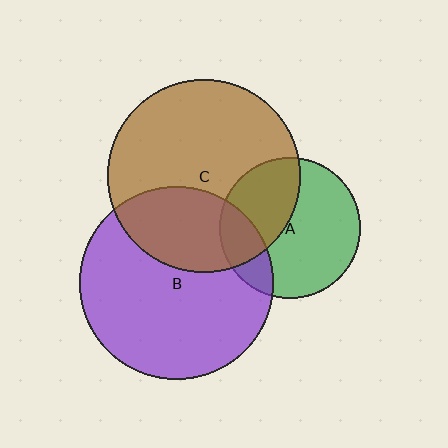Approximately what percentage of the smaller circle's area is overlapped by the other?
Approximately 30%.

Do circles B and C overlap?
Yes.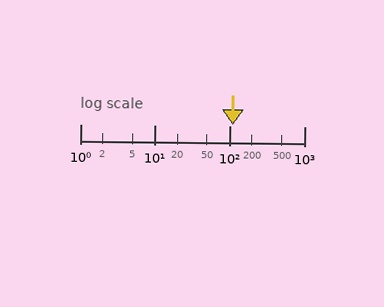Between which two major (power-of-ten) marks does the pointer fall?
The pointer is between 100 and 1000.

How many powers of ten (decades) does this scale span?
The scale spans 3 decades, from 1 to 1000.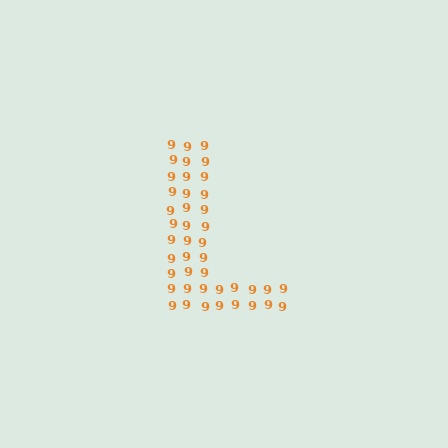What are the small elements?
The small elements are digit 9's.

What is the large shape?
The large shape is the letter L.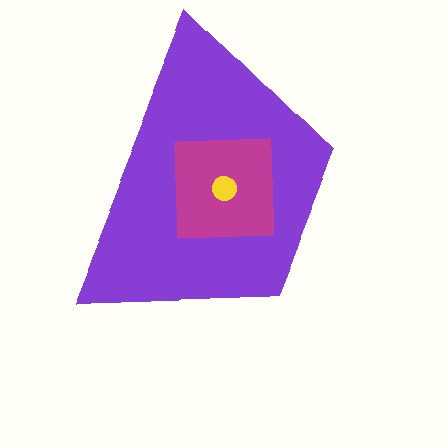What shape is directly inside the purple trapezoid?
The magenta square.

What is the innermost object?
The yellow circle.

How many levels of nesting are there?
3.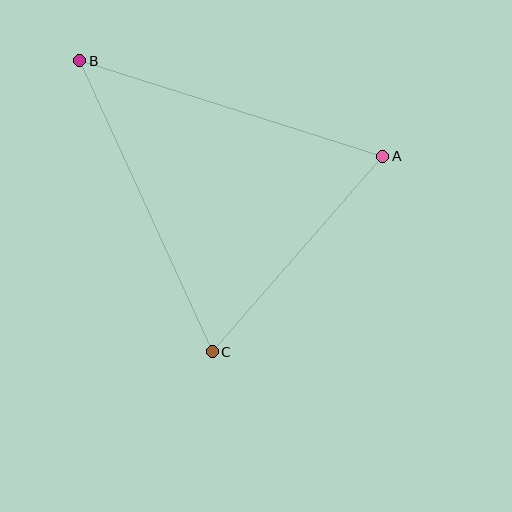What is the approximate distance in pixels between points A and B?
The distance between A and B is approximately 317 pixels.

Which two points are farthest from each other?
Points B and C are farthest from each other.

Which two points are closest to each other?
Points A and C are closest to each other.